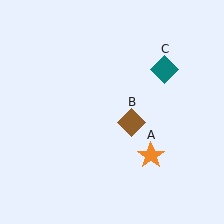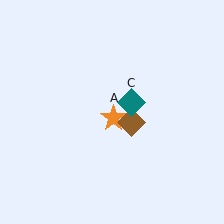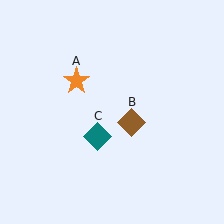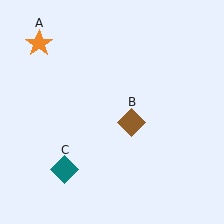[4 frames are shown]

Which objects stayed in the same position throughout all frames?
Brown diamond (object B) remained stationary.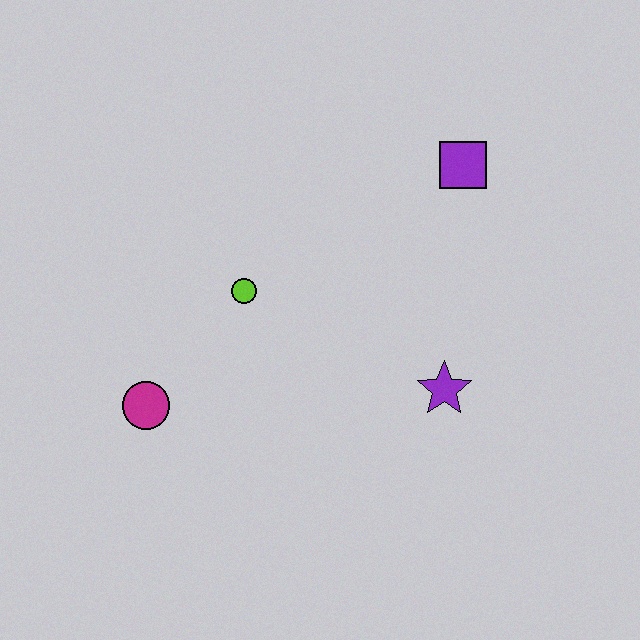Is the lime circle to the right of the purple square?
No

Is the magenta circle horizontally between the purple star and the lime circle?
No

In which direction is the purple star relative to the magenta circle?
The purple star is to the right of the magenta circle.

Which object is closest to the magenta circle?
The lime circle is closest to the magenta circle.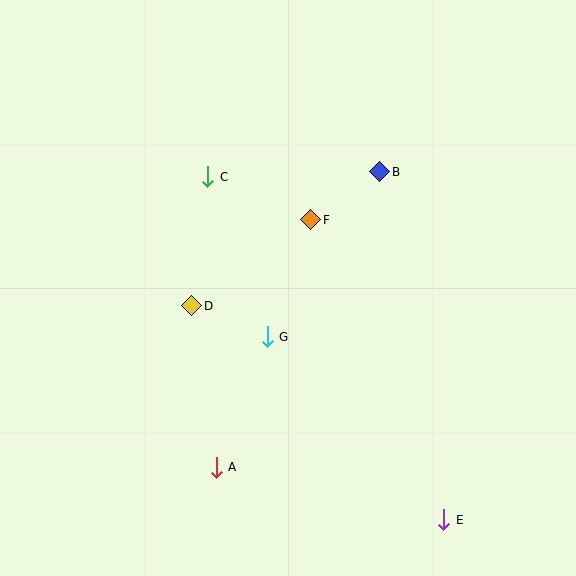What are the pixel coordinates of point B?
Point B is at (380, 172).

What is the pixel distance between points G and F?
The distance between G and F is 124 pixels.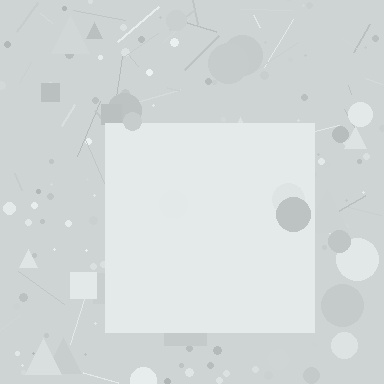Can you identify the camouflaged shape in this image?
The camouflaged shape is a square.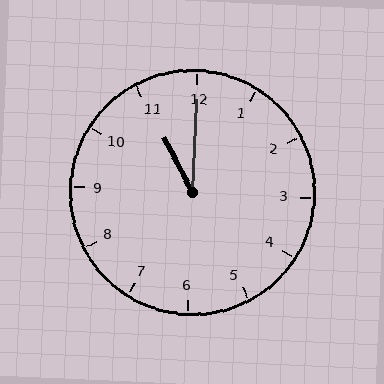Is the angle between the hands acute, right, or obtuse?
It is acute.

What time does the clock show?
11:00.